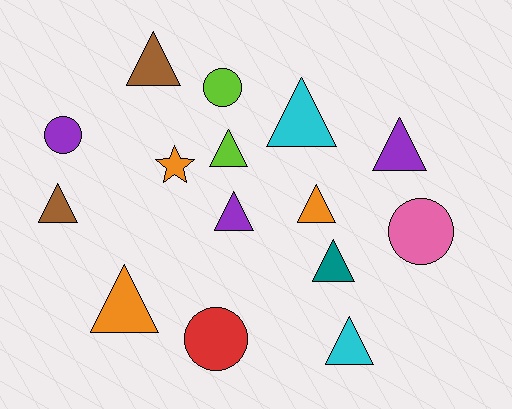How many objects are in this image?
There are 15 objects.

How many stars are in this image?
There is 1 star.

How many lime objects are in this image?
There are 2 lime objects.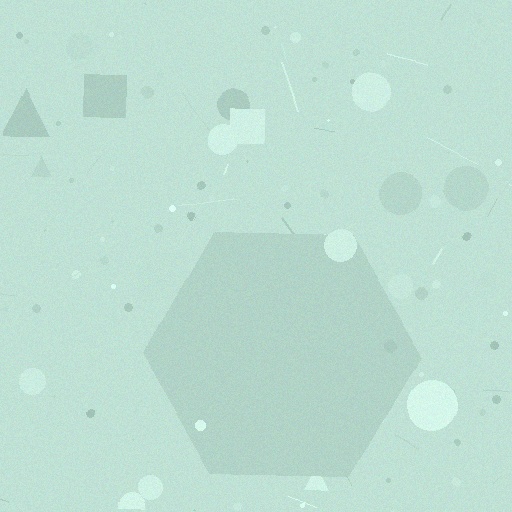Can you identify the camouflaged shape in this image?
The camouflaged shape is a hexagon.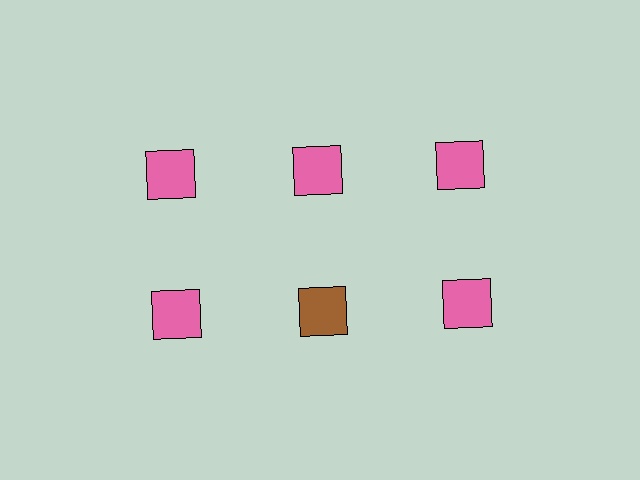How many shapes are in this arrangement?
There are 6 shapes arranged in a grid pattern.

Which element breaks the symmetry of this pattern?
The brown square in the second row, second from left column breaks the symmetry. All other shapes are pink squares.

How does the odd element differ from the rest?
It has a different color: brown instead of pink.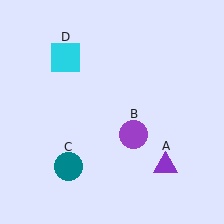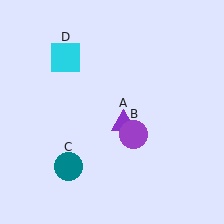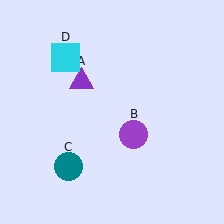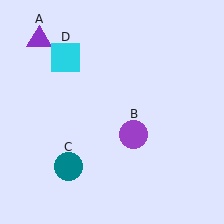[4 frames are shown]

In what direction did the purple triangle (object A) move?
The purple triangle (object A) moved up and to the left.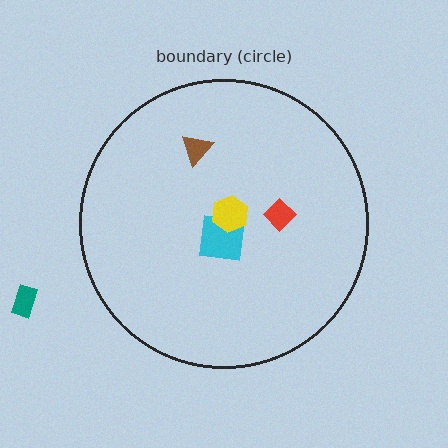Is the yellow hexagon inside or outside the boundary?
Inside.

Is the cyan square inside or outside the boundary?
Inside.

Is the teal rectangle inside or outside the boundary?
Outside.